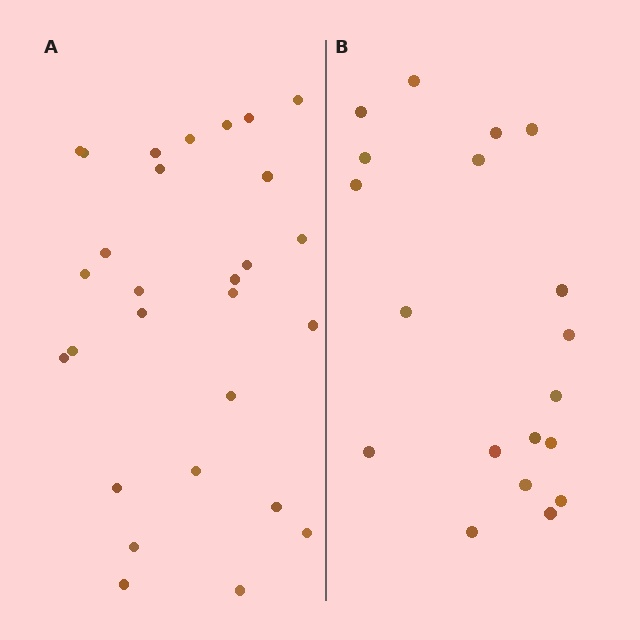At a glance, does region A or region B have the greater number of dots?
Region A (the left region) has more dots.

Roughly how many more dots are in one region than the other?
Region A has roughly 8 or so more dots than region B.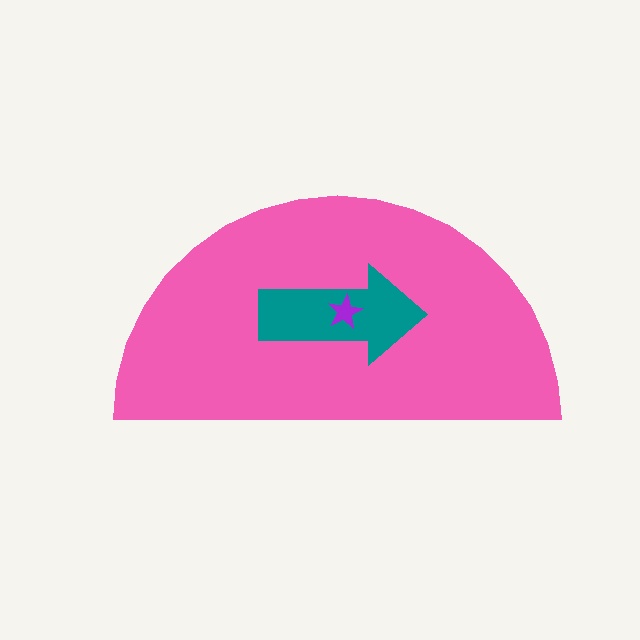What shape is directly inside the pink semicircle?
The teal arrow.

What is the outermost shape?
The pink semicircle.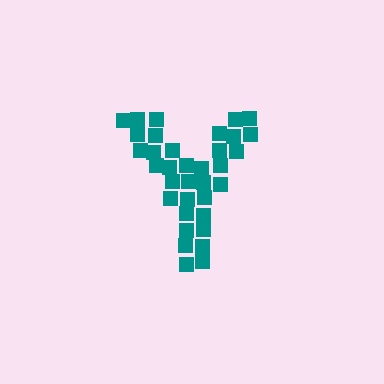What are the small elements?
The small elements are squares.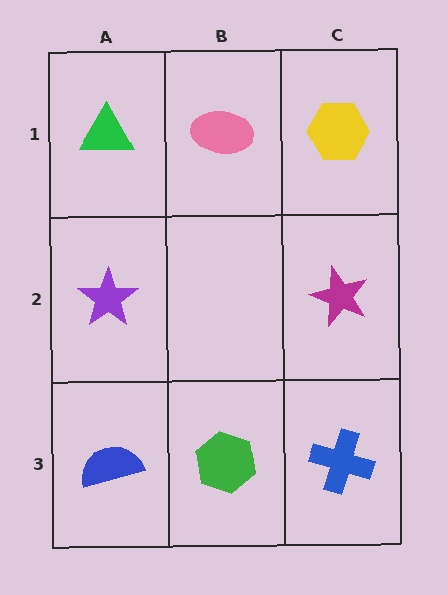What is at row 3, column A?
A blue semicircle.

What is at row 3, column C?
A blue cross.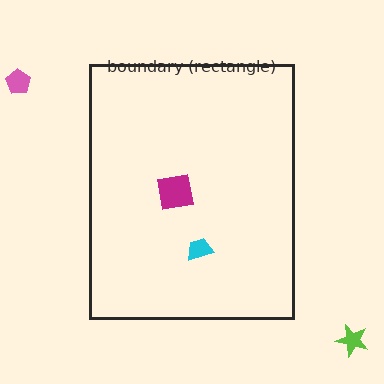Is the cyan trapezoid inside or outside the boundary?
Inside.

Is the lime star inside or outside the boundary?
Outside.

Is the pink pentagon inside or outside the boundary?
Outside.